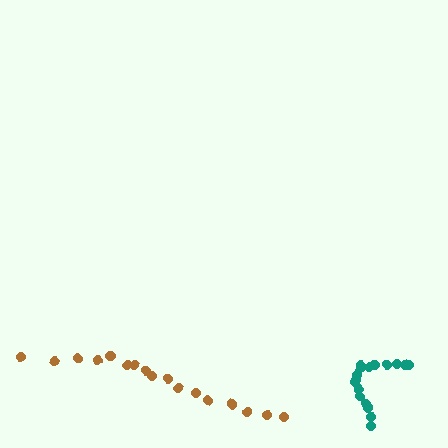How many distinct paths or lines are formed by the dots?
There are 2 distinct paths.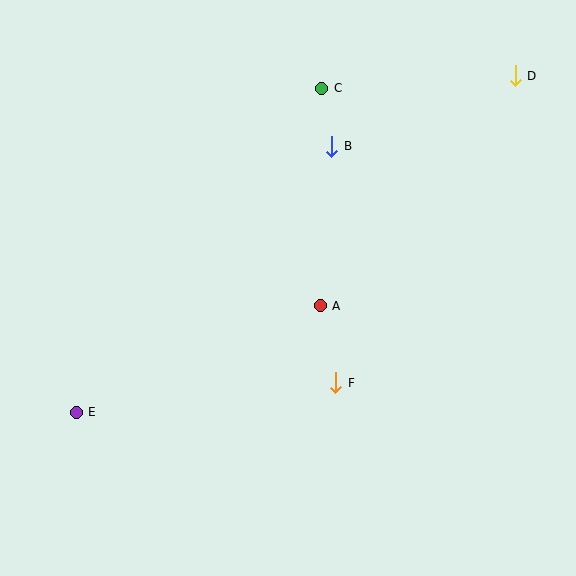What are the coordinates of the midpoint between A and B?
The midpoint between A and B is at (326, 226).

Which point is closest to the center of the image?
Point A at (320, 306) is closest to the center.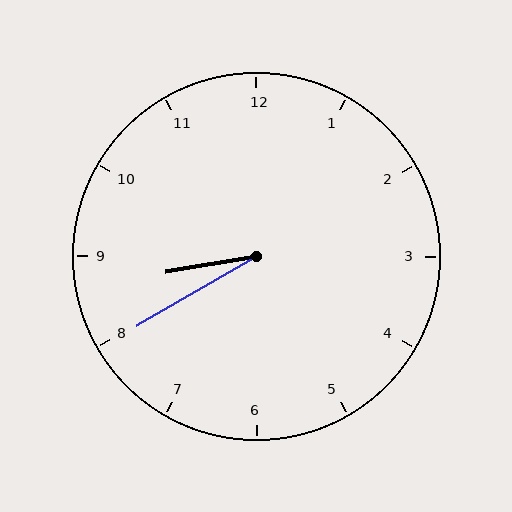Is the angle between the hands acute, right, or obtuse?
It is acute.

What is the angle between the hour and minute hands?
Approximately 20 degrees.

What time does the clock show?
8:40.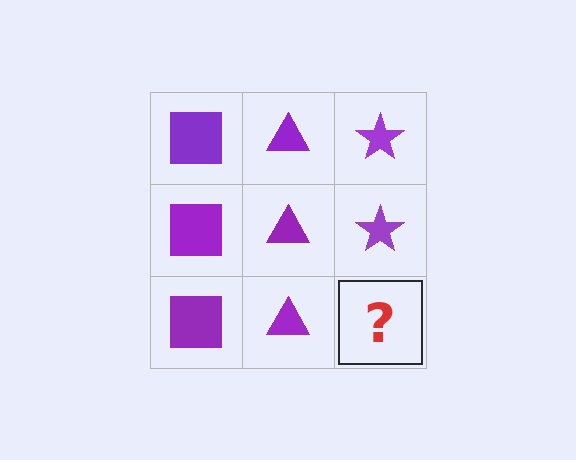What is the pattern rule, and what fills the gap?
The rule is that each column has a consistent shape. The gap should be filled with a purple star.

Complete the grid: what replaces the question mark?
The question mark should be replaced with a purple star.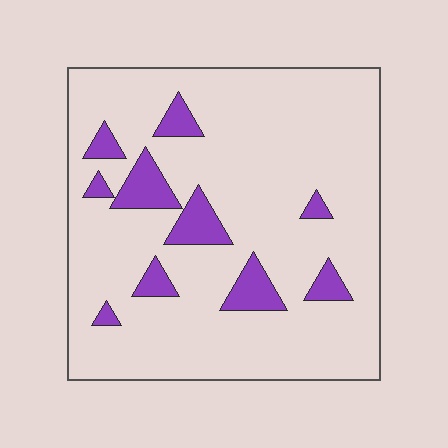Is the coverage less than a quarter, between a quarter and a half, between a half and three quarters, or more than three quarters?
Less than a quarter.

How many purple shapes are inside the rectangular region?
10.